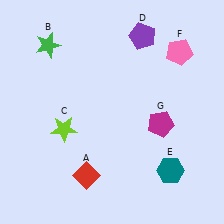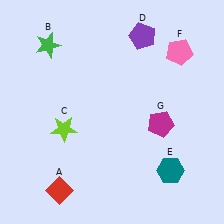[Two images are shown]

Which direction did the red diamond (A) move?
The red diamond (A) moved left.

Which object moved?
The red diamond (A) moved left.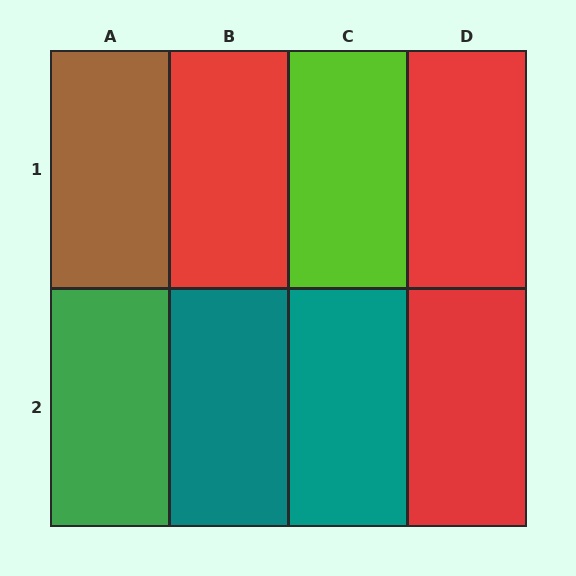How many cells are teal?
2 cells are teal.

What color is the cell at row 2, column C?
Teal.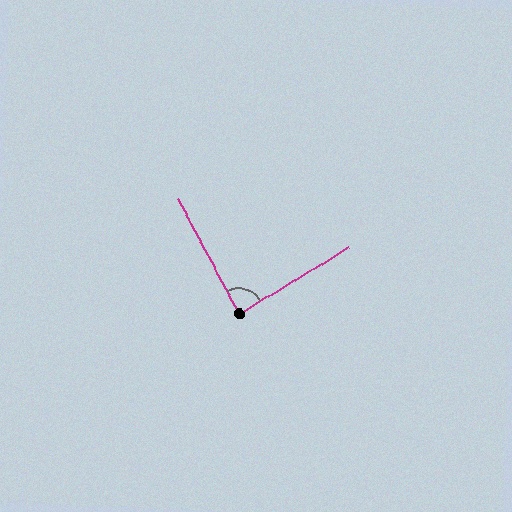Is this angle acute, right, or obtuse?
It is approximately a right angle.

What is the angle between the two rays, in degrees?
Approximately 87 degrees.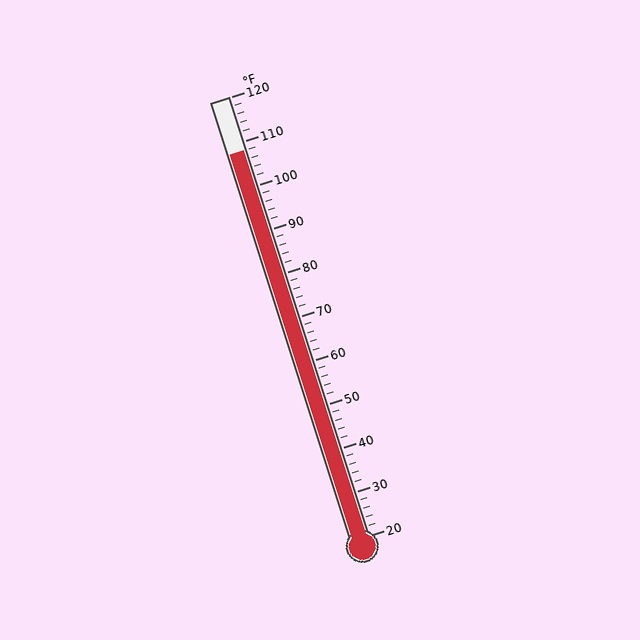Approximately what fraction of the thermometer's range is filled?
The thermometer is filled to approximately 90% of its range.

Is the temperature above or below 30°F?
The temperature is above 30°F.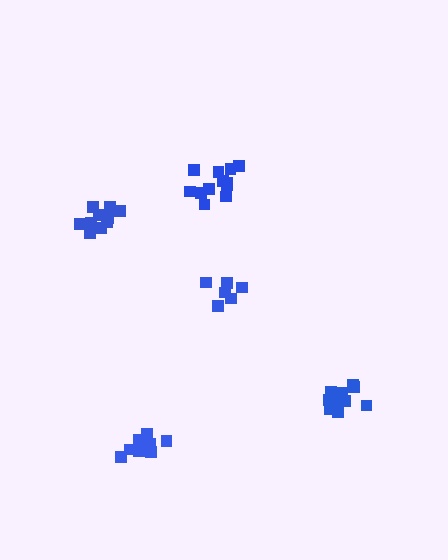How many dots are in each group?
Group 1: 10 dots, Group 2: 6 dots, Group 3: 11 dots, Group 4: 10 dots, Group 5: 12 dots (49 total).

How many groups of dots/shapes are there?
There are 5 groups.